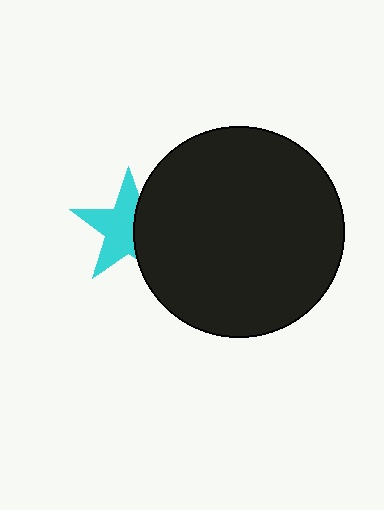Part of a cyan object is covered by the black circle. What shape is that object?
It is a star.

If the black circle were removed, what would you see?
You would see the complete cyan star.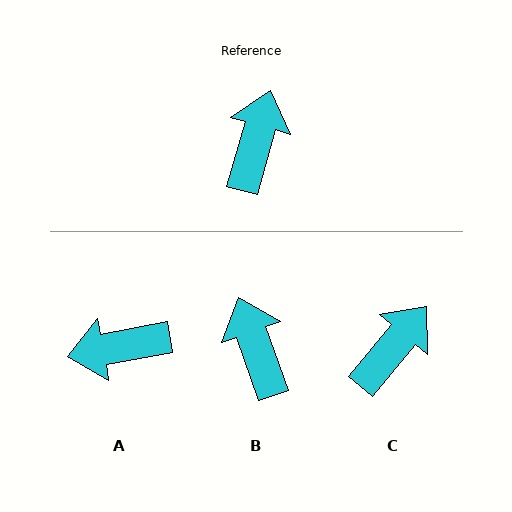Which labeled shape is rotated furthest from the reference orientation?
A, about 116 degrees away.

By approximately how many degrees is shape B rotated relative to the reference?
Approximately 35 degrees counter-clockwise.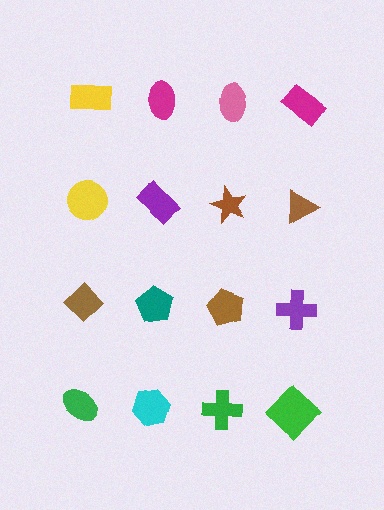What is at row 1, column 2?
A magenta ellipse.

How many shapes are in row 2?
4 shapes.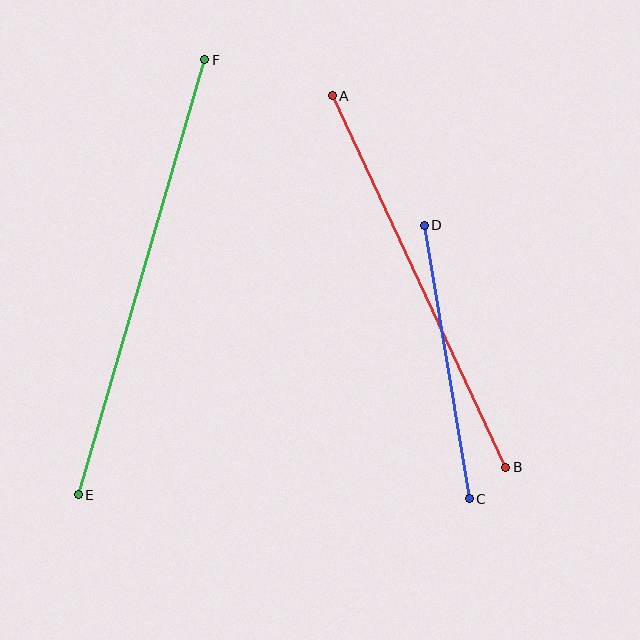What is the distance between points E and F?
The distance is approximately 453 pixels.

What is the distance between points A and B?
The distance is approximately 410 pixels.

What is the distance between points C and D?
The distance is approximately 277 pixels.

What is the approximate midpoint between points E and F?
The midpoint is at approximately (141, 277) pixels.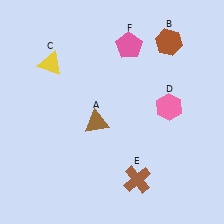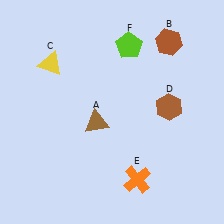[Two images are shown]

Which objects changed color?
D changed from pink to brown. E changed from brown to orange. F changed from pink to lime.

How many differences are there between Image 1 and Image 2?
There are 3 differences between the two images.